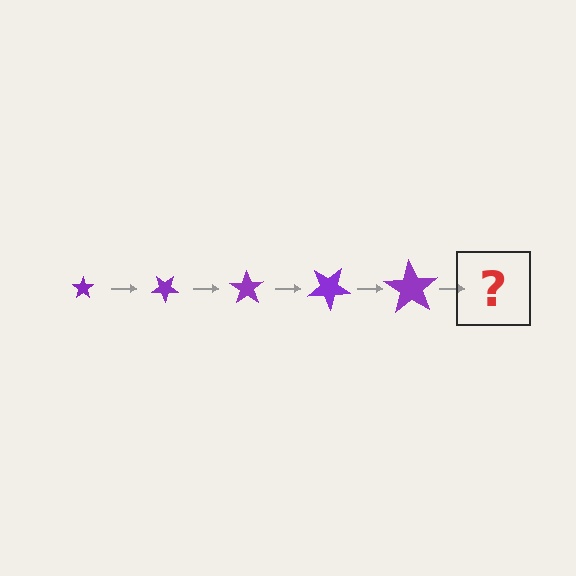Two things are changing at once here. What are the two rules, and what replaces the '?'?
The two rules are that the star grows larger each step and it rotates 35 degrees each step. The '?' should be a star, larger than the previous one and rotated 175 degrees from the start.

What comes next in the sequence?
The next element should be a star, larger than the previous one and rotated 175 degrees from the start.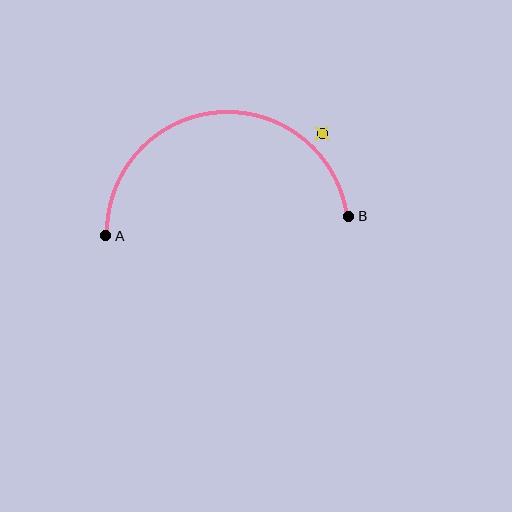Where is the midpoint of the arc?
The arc midpoint is the point on the curve farthest from the straight line joining A and B. It sits above that line.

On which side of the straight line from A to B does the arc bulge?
The arc bulges above the straight line connecting A and B.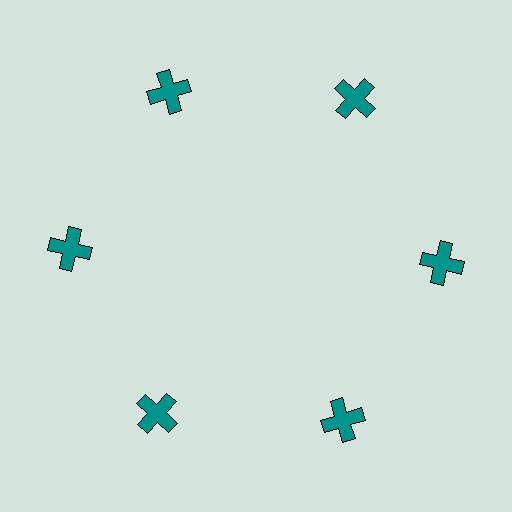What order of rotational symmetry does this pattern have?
This pattern has 6-fold rotational symmetry.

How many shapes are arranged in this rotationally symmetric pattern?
There are 6 shapes, arranged in 6 groups of 1.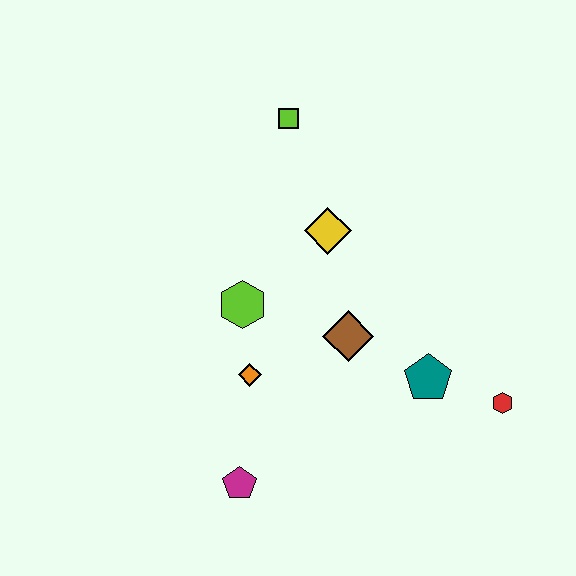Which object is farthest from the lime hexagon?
The red hexagon is farthest from the lime hexagon.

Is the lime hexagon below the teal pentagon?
No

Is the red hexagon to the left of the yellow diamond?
No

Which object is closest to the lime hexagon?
The orange diamond is closest to the lime hexagon.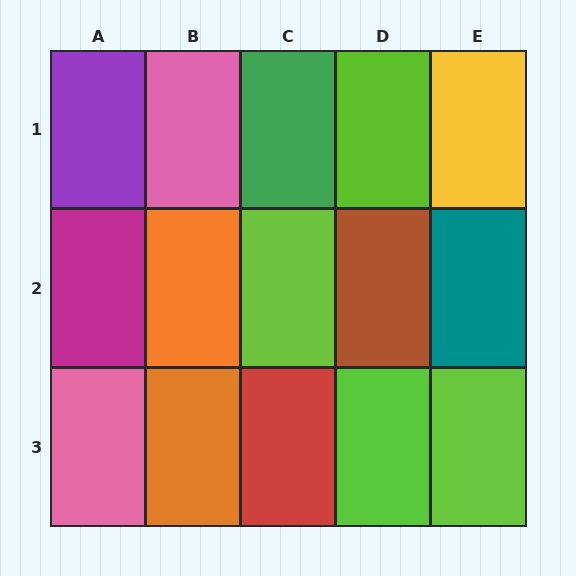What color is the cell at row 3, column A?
Pink.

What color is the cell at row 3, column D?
Lime.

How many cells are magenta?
1 cell is magenta.